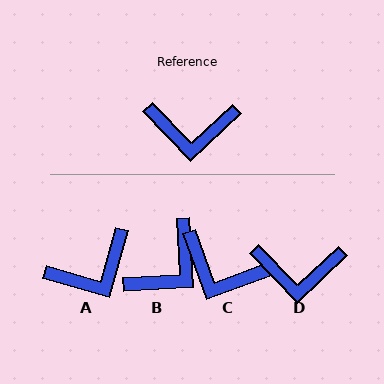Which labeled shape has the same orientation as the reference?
D.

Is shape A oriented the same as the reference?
No, it is off by about 30 degrees.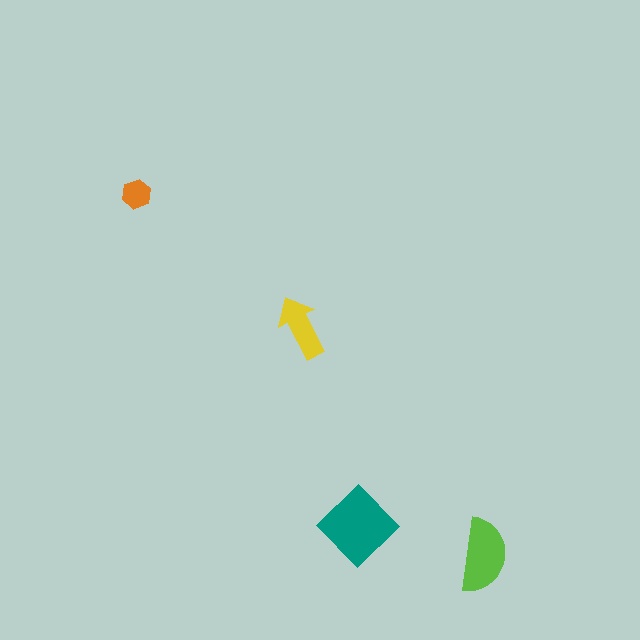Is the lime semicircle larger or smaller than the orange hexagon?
Larger.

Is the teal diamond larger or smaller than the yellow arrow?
Larger.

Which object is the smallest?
The orange hexagon.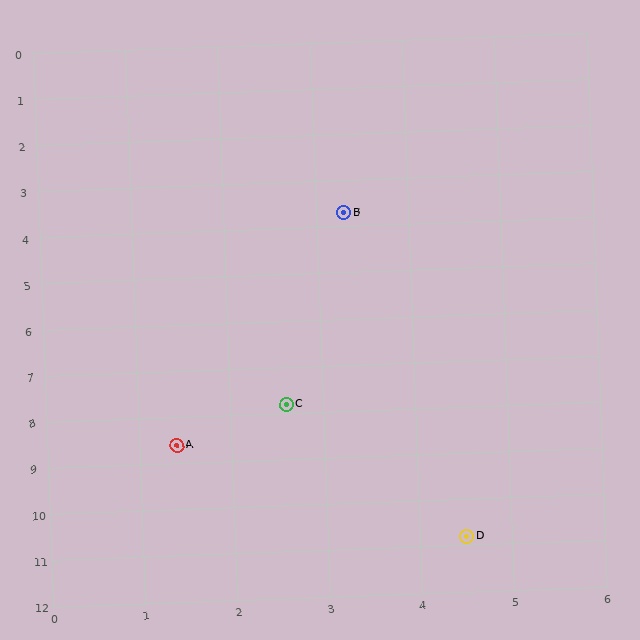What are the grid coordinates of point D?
Point D is at approximately (4.5, 10.8).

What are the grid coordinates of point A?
Point A is at approximately (1.4, 8.6).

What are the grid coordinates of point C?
Point C is at approximately (2.6, 7.8).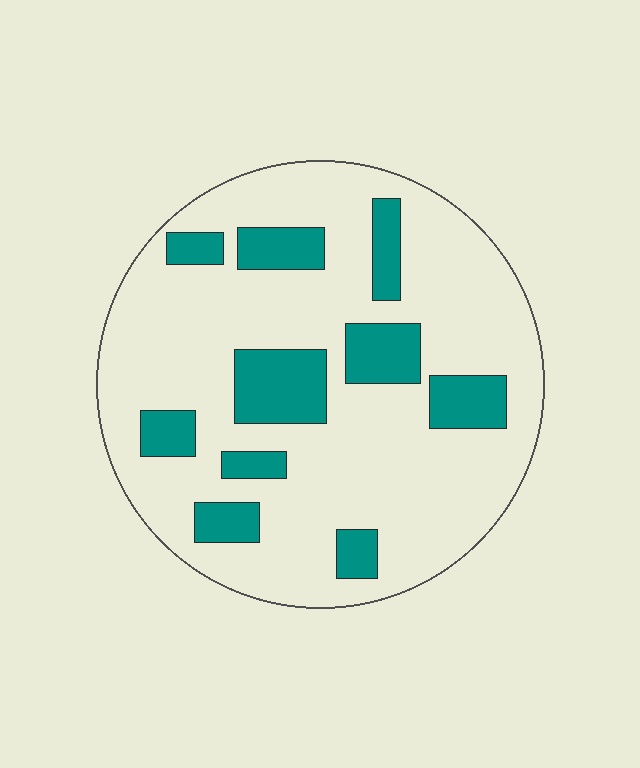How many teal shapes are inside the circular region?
10.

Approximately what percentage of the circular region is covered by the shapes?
Approximately 20%.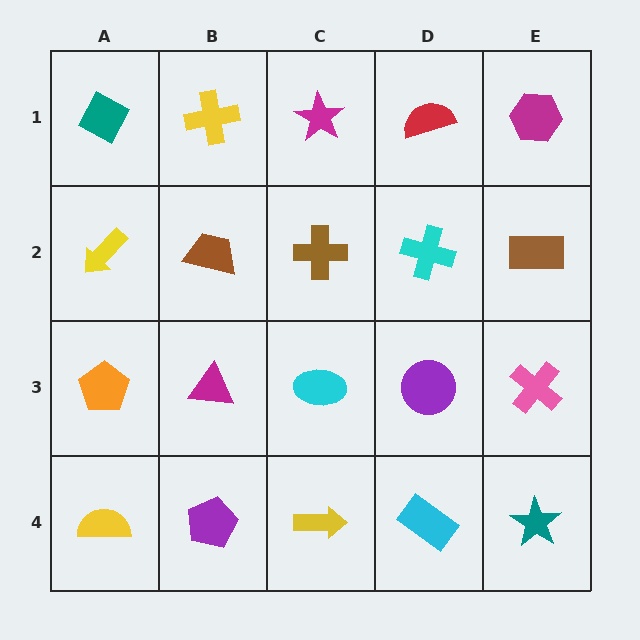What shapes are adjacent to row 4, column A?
An orange pentagon (row 3, column A), a purple pentagon (row 4, column B).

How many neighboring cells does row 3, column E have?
3.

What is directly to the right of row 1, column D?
A magenta hexagon.